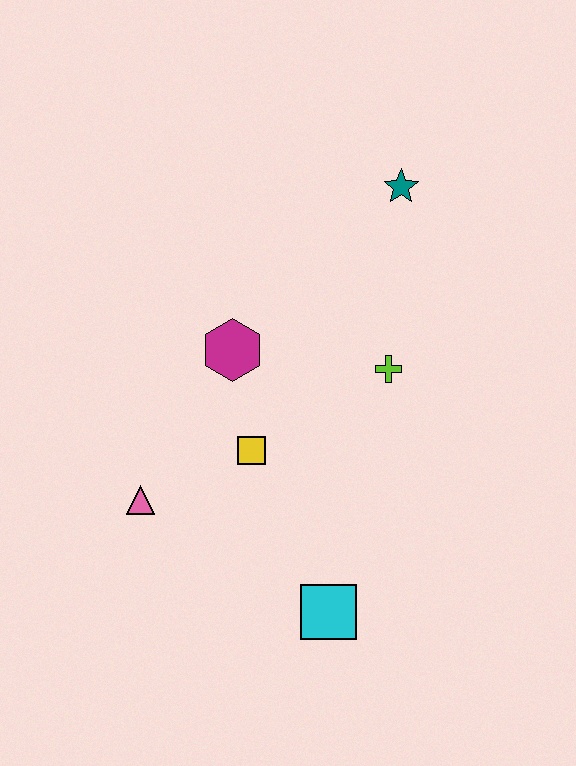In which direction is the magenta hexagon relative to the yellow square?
The magenta hexagon is above the yellow square.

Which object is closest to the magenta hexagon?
The yellow square is closest to the magenta hexagon.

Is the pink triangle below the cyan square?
No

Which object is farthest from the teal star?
The cyan square is farthest from the teal star.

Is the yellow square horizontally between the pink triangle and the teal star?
Yes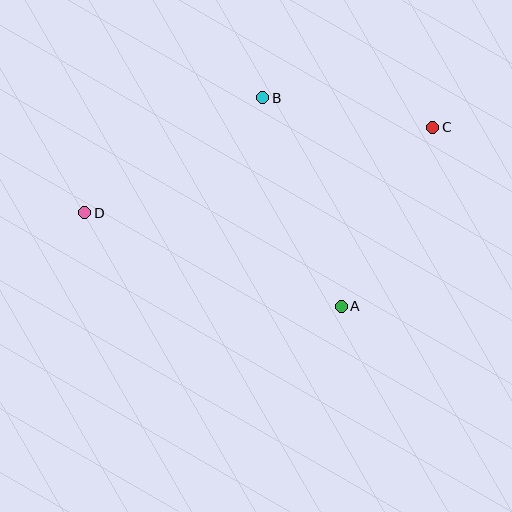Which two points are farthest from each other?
Points C and D are farthest from each other.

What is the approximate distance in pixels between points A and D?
The distance between A and D is approximately 273 pixels.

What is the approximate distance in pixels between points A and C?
The distance between A and C is approximately 201 pixels.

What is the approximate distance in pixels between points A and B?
The distance between A and B is approximately 223 pixels.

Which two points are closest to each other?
Points B and C are closest to each other.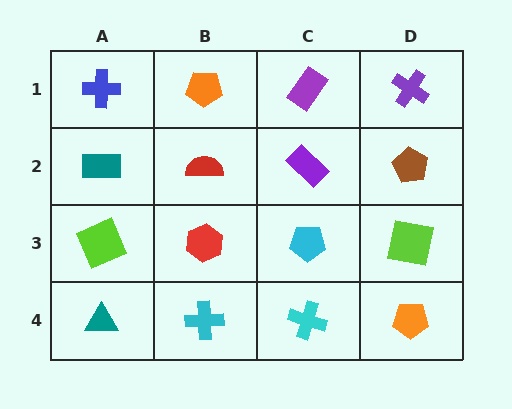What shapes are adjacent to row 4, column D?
A lime square (row 3, column D), a cyan cross (row 4, column C).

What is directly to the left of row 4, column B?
A teal triangle.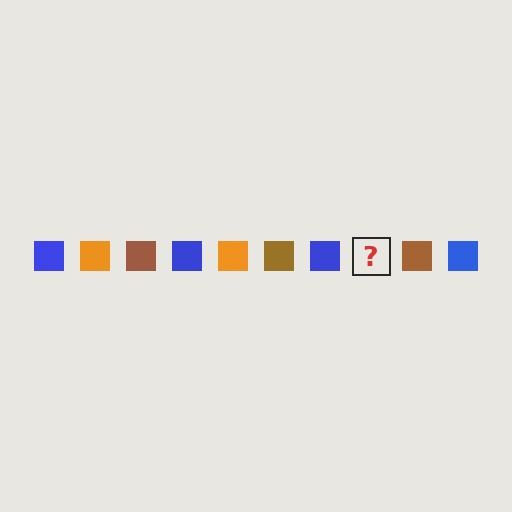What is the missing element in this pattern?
The missing element is an orange square.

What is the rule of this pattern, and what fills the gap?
The rule is that the pattern cycles through blue, orange, brown squares. The gap should be filled with an orange square.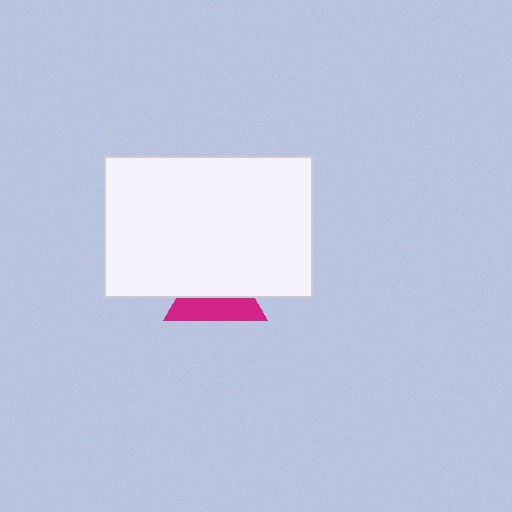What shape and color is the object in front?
The object in front is a white rectangle.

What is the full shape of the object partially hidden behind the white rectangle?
The partially hidden object is a magenta triangle.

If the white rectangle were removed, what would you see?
You would see the complete magenta triangle.